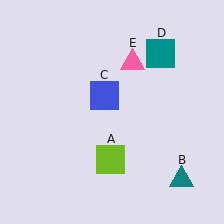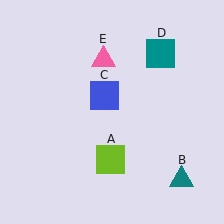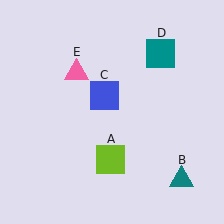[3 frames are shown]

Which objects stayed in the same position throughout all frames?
Lime square (object A) and teal triangle (object B) and blue square (object C) and teal square (object D) remained stationary.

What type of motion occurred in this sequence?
The pink triangle (object E) rotated counterclockwise around the center of the scene.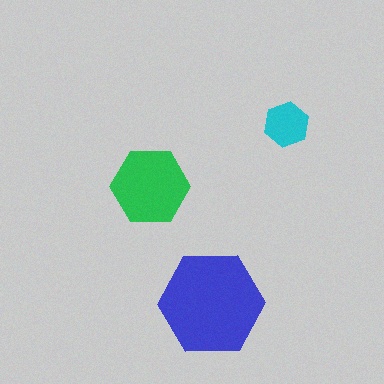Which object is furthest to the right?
The cyan hexagon is rightmost.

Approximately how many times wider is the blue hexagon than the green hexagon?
About 1.5 times wider.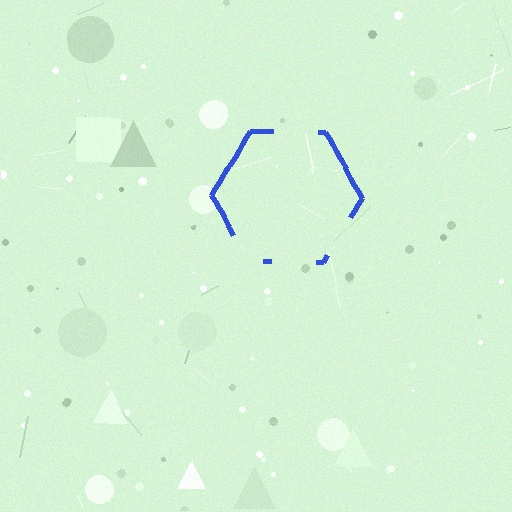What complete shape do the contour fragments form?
The contour fragments form a hexagon.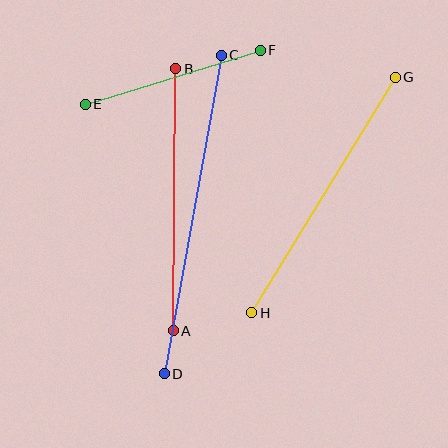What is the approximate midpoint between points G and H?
The midpoint is at approximately (324, 195) pixels.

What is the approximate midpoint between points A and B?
The midpoint is at approximately (174, 200) pixels.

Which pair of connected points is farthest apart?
Points C and D are farthest apart.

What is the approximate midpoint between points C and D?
The midpoint is at approximately (193, 214) pixels.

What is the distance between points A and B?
The distance is approximately 262 pixels.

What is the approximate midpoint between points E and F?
The midpoint is at approximately (173, 77) pixels.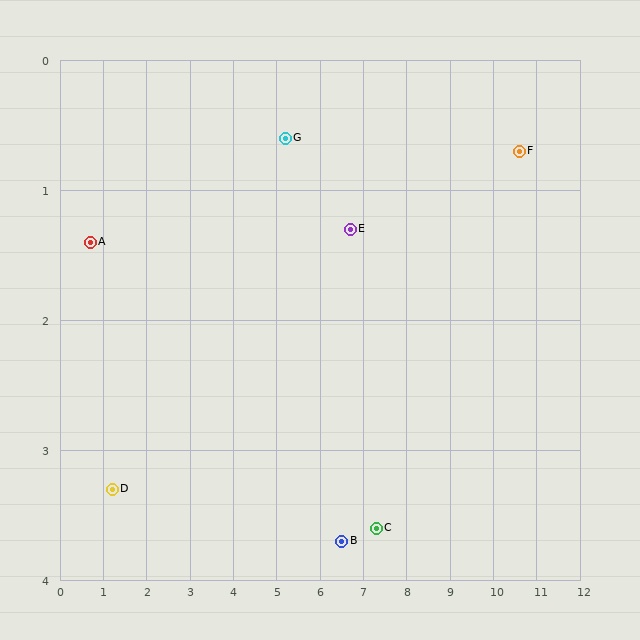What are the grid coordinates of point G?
Point G is at approximately (5.2, 0.6).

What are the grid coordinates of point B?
Point B is at approximately (6.5, 3.7).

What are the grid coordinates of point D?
Point D is at approximately (1.2, 3.3).